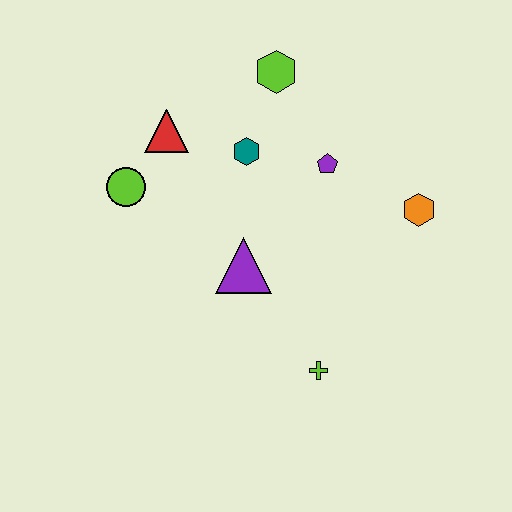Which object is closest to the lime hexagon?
The teal hexagon is closest to the lime hexagon.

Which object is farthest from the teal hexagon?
The lime cross is farthest from the teal hexagon.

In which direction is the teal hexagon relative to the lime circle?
The teal hexagon is to the right of the lime circle.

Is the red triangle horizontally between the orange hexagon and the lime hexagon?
No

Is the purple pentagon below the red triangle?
Yes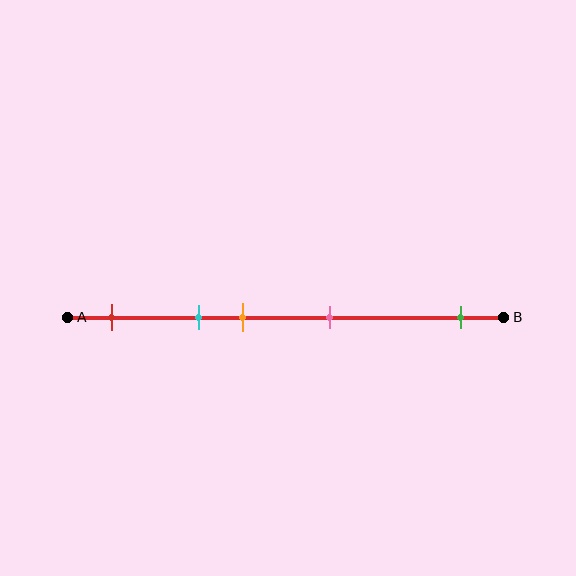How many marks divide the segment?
There are 5 marks dividing the segment.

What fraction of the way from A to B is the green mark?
The green mark is approximately 90% (0.9) of the way from A to B.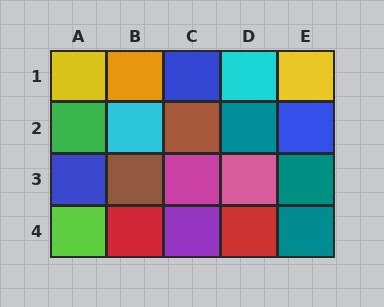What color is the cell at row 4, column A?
Lime.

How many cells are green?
1 cell is green.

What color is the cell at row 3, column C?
Magenta.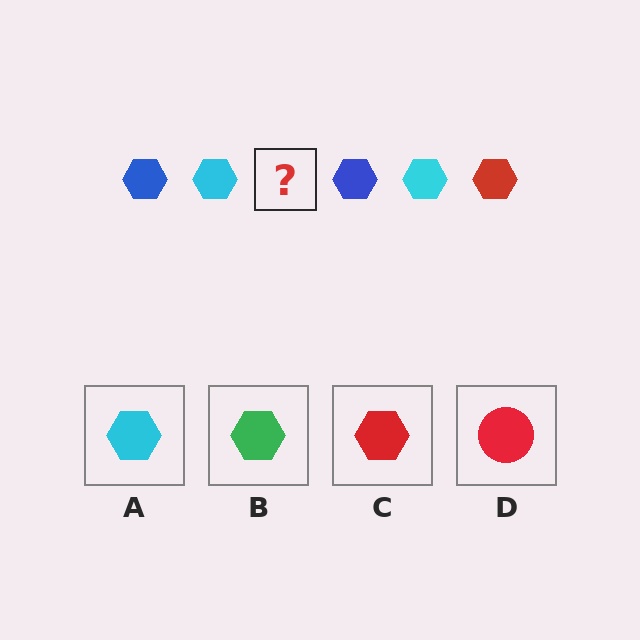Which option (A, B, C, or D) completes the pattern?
C.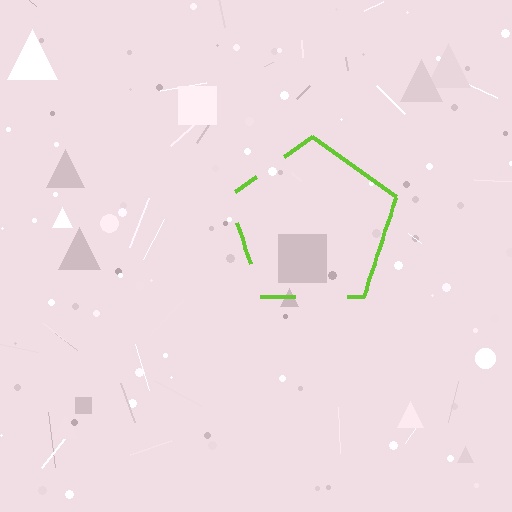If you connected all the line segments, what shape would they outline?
They would outline a pentagon.